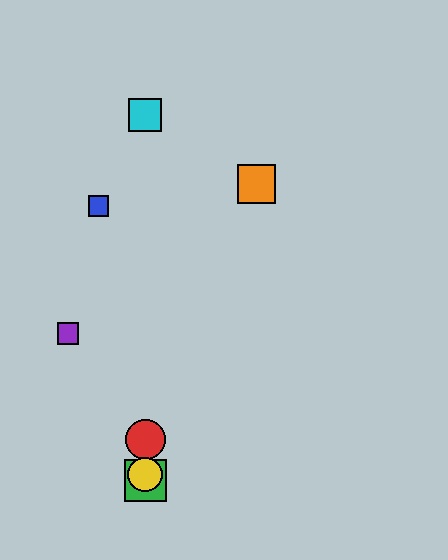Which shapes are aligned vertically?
The red circle, the green square, the yellow circle, the cyan square are aligned vertically.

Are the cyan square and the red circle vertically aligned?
Yes, both are at x≈145.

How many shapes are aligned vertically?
4 shapes (the red circle, the green square, the yellow circle, the cyan square) are aligned vertically.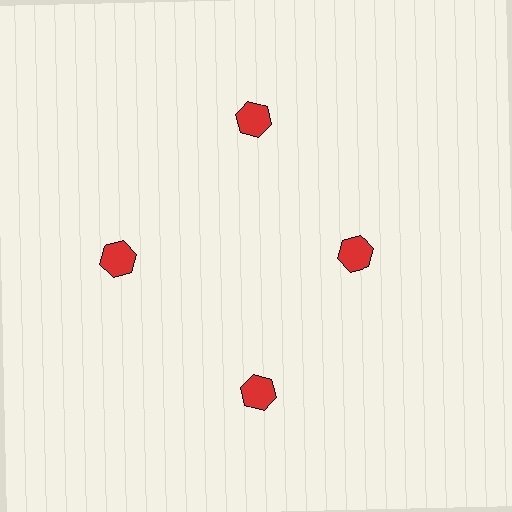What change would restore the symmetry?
The symmetry would be restored by moving it outward, back onto the ring so that all 4 hexagons sit at equal angles and equal distance from the center.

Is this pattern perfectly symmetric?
No. The 4 red hexagons are arranged in a ring, but one element near the 3 o'clock position is pulled inward toward the center, breaking the 4-fold rotational symmetry.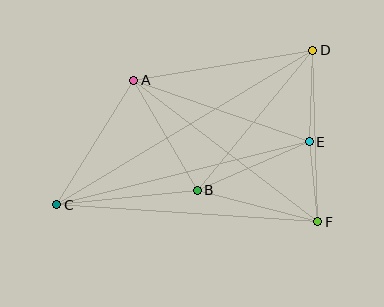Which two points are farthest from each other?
Points C and D are farthest from each other.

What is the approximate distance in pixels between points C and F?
The distance between C and F is approximately 262 pixels.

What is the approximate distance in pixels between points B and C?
The distance between B and C is approximately 141 pixels.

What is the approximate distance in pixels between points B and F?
The distance between B and F is approximately 125 pixels.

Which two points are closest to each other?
Points E and F are closest to each other.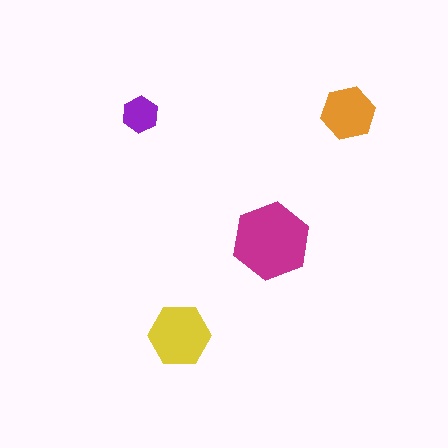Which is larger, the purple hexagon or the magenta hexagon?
The magenta one.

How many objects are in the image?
There are 4 objects in the image.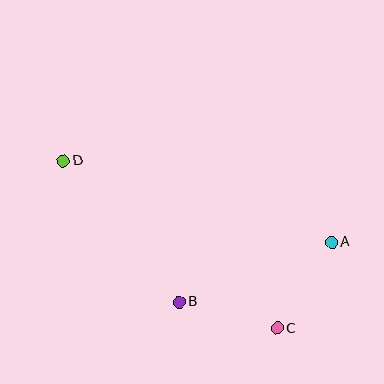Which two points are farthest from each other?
Points A and D are farthest from each other.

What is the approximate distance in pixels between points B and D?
The distance between B and D is approximately 183 pixels.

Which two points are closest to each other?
Points A and C are closest to each other.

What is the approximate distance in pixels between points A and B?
The distance between A and B is approximately 164 pixels.